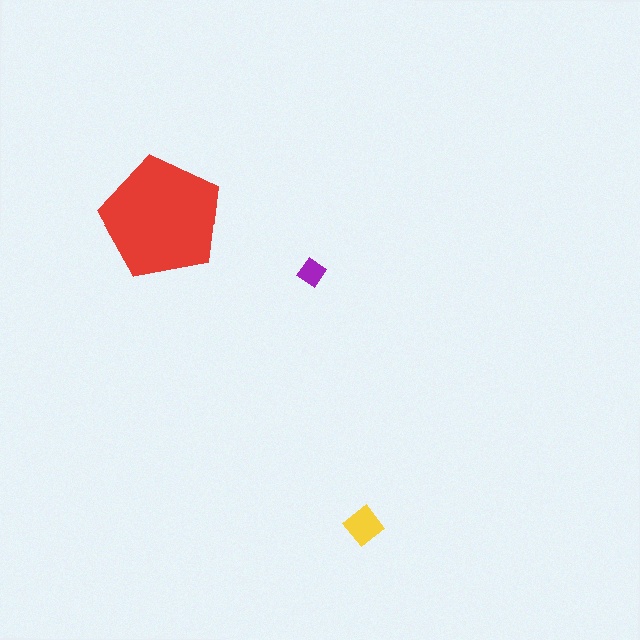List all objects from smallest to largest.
The purple diamond, the yellow diamond, the red pentagon.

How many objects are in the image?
There are 3 objects in the image.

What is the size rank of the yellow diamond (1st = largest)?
2nd.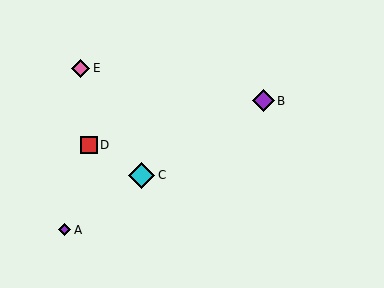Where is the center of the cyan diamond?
The center of the cyan diamond is at (142, 175).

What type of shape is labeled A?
Shape A is a purple diamond.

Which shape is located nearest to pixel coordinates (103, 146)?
The red square (labeled D) at (89, 145) is nearest to that location.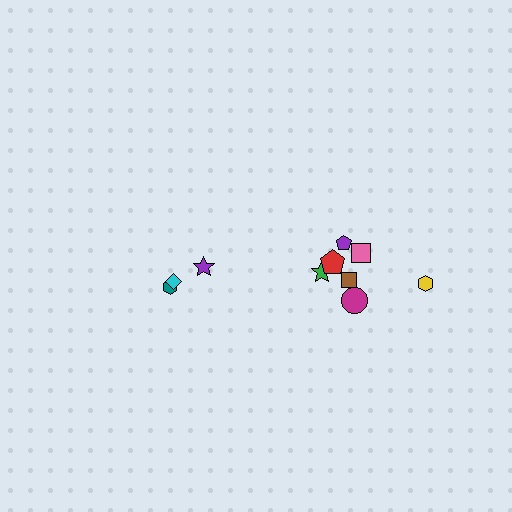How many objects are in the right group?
There are 7 objects.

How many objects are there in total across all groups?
There are 10 objects.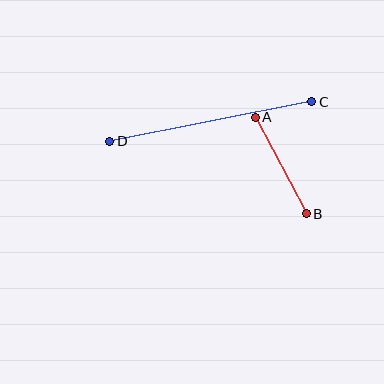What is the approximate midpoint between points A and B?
The midpoint is at approximately (281, 166) pixels.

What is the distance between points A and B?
The distance is approximately 109 pixels.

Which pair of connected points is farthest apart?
Points C and D are farthest apart.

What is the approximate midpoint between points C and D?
The midpoint is at approximately (211, 121) pixels.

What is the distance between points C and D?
The distance is approximately 206 pixels.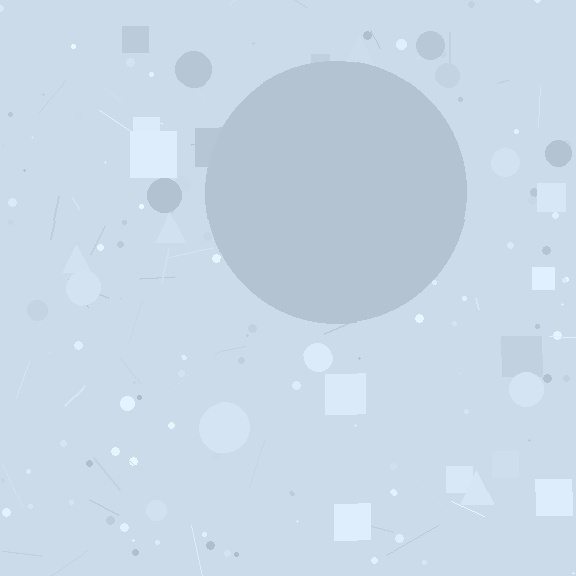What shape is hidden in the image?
A circle is hidden in the image.